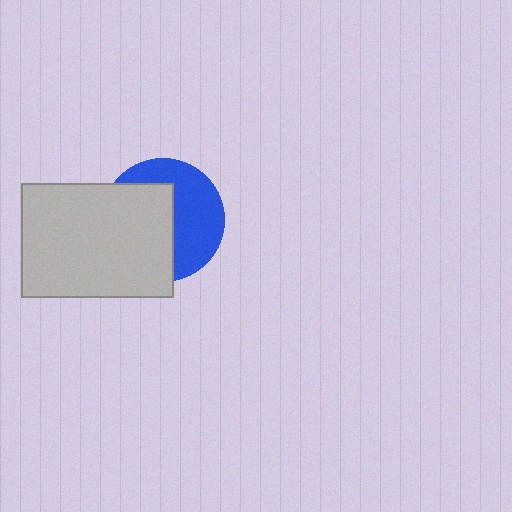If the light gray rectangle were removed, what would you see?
You would see the complete blue circle.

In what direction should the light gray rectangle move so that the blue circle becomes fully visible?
The light gray rectangle should move left. That is the shortest direction to clear the overlap and leave the blue circle fully visible.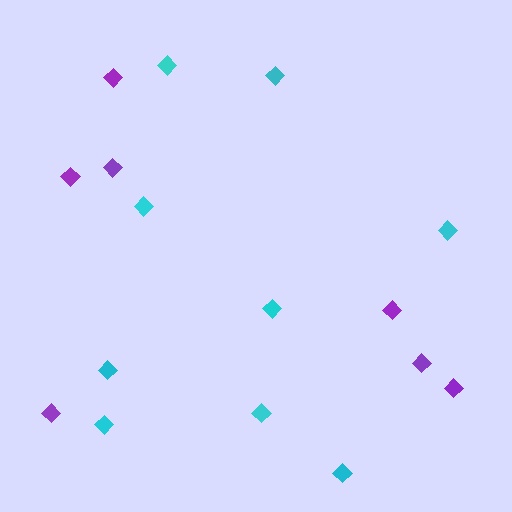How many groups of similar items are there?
There are 2 groups: one group of cyan diamonds (9) and one group of purple diamonds (7).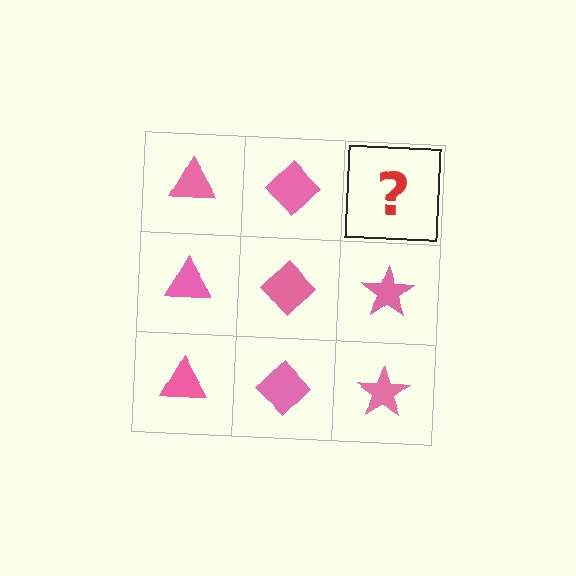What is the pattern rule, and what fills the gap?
The rule is that each column has a consistent shape. The gap should be filled with a pink star.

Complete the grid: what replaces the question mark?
The question mark should be replaced with a pink star.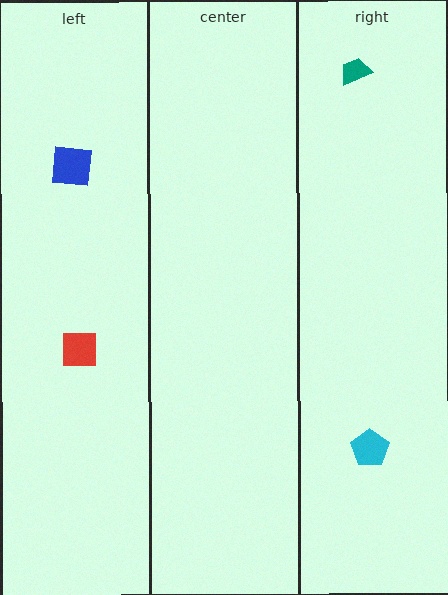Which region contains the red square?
The left region.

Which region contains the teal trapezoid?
The right region.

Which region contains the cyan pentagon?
The right region.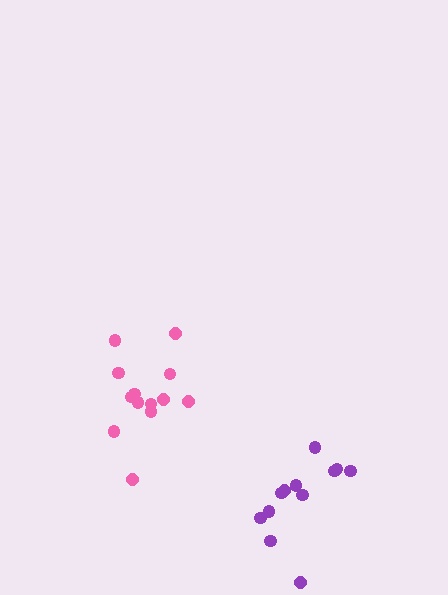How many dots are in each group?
Group 1: 13 dots, Group 2: 12 dots (25 total).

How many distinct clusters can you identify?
There are 2 distinct clusters.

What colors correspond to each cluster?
The clusters are colored: pink, purple.